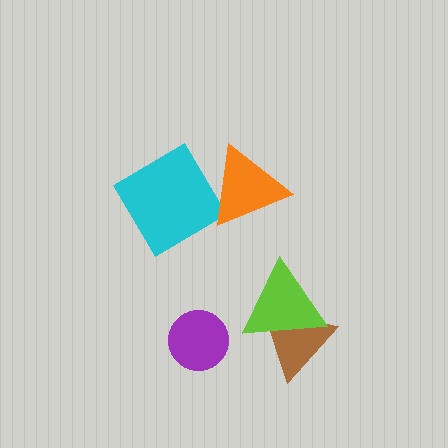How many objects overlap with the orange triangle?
1 object overlaps with the orange triangle.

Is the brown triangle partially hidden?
Yes, it is partially covered by another shape.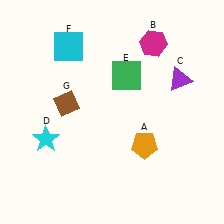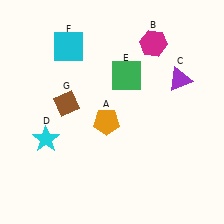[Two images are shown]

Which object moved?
The orange pentagon (A) moved left.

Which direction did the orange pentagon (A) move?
The orange pentagon (A) moved left.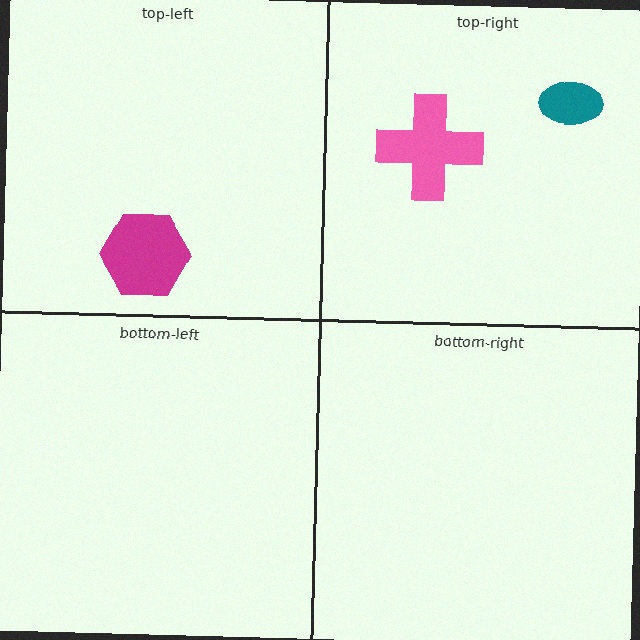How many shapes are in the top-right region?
2.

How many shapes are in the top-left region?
1.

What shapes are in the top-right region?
The pink cross, the teal ellipse.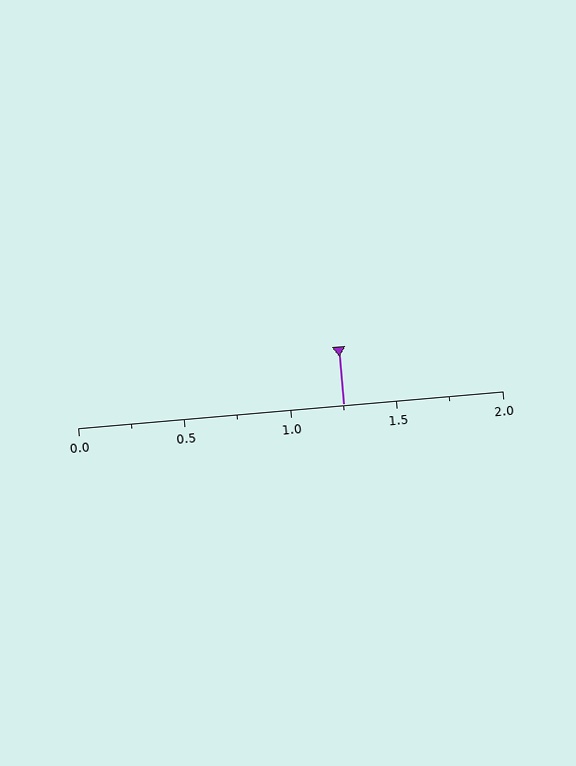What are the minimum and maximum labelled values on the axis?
The axis runs from 0.0 to 2.0.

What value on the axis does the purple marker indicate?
The marker indicates approximately 1.25.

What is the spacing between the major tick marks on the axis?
The major ticks are spaced 0.5 apart.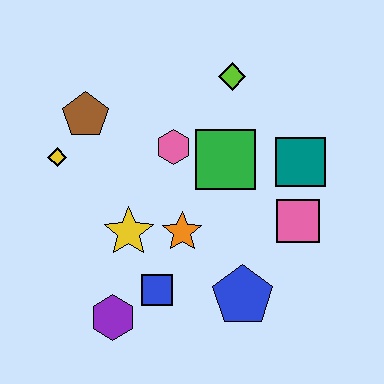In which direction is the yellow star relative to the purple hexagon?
The yellow star is above the purple hexagon.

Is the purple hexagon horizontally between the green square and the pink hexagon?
No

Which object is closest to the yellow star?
The orange star is closest to the yellow star.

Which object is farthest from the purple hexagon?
The lime diamond is farthest from the purple hexagon.